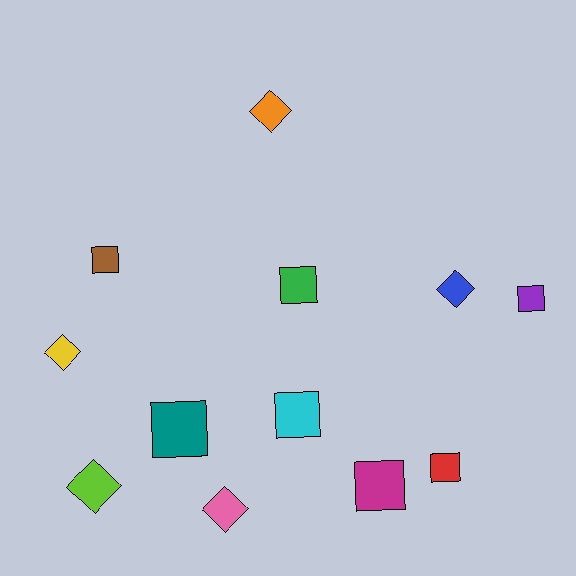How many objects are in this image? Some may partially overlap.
There are 12 objects.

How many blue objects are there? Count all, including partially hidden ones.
There is 1 blue object.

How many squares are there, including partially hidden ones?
There are 7 squares.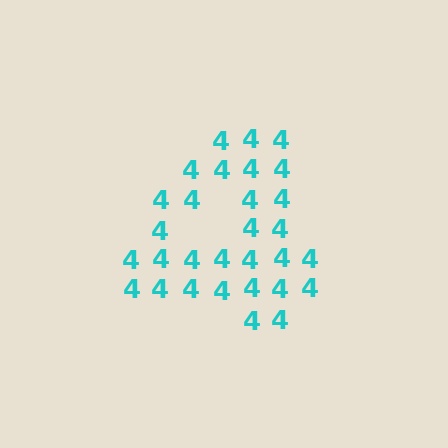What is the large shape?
The large shape is the digit 4.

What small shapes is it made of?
It is made of small digit 4's.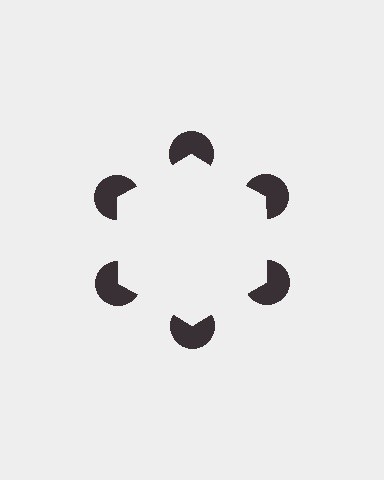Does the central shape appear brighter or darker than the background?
It typically appears slightly brighter than the background, even though no actual brightness change is drawn.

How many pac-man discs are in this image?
There are 6 — one at each vertex of the illusory hexagon.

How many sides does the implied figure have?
6 sides.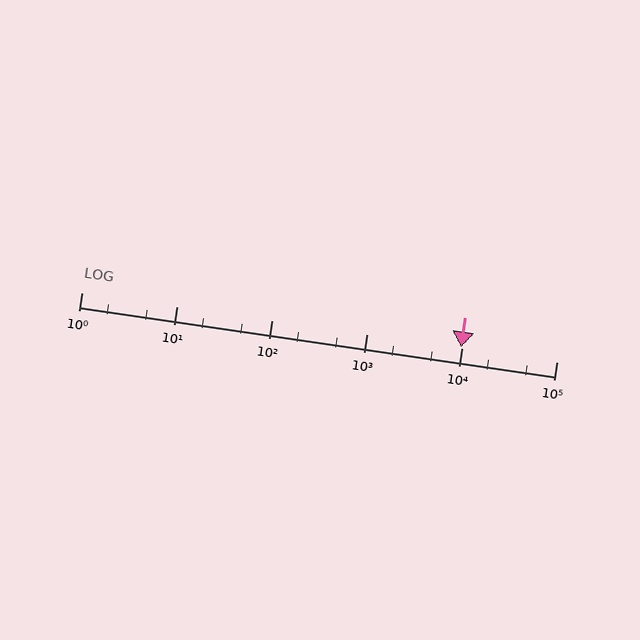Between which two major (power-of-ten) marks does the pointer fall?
The pointer is between 1000 and 10000.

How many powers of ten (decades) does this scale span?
The scale spans 5 decades, from 1 to 100000.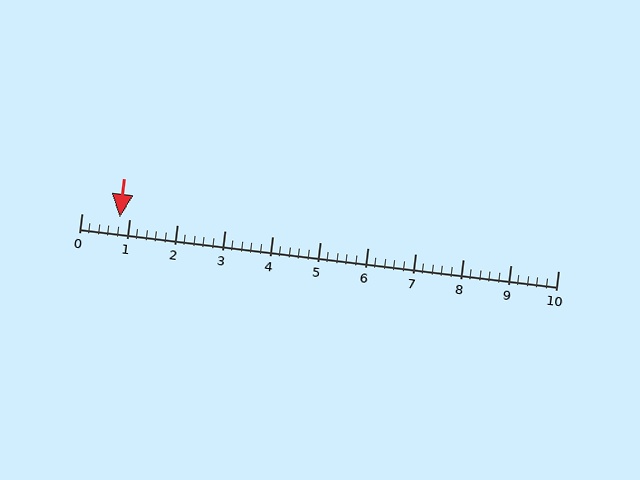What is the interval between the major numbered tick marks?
The major tick marks are spaced 1 units apart.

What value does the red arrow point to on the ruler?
The red arrow points to approximately 0.8.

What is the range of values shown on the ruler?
The ruler shows values from 0 to 10.